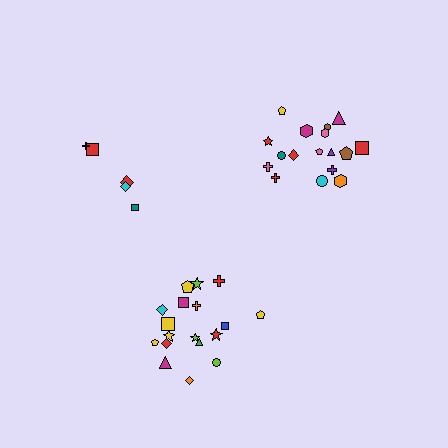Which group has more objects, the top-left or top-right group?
The top-right group.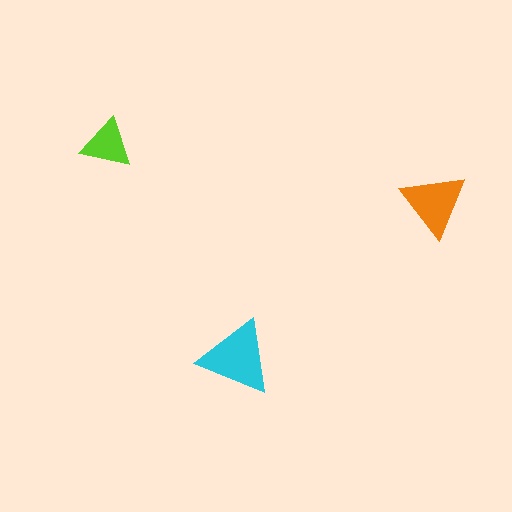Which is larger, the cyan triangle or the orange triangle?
The cyan one.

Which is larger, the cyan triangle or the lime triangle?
The cyan one.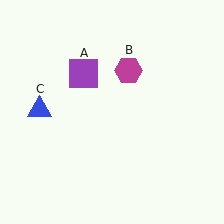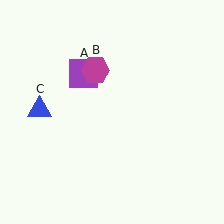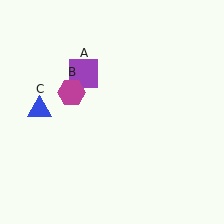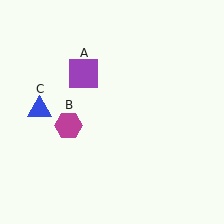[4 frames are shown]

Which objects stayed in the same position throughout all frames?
Purple square (object A) and blue triangle (object C) remained stationary.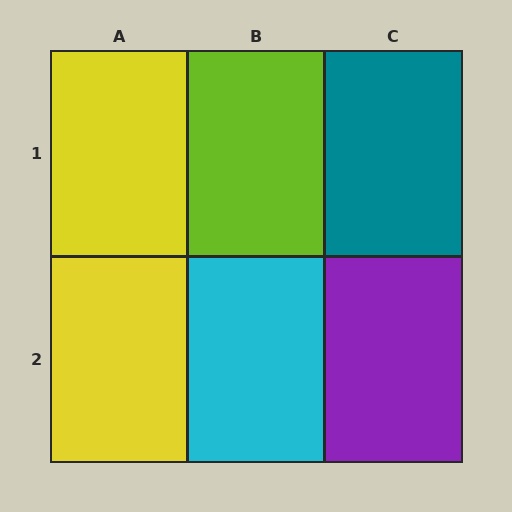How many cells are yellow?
2 cells are yellow.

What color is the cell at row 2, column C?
Purple.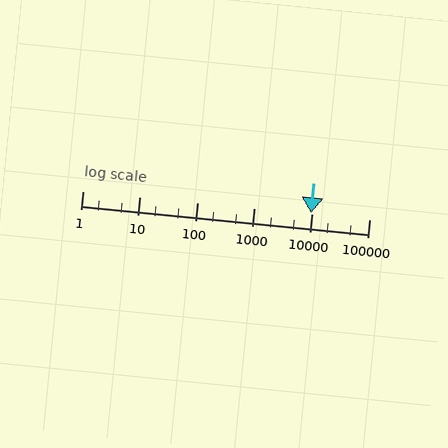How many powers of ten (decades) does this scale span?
The scale spans 5 decades, from 1 to 100000.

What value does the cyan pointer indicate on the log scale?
The pointer indicates approximately 9800.